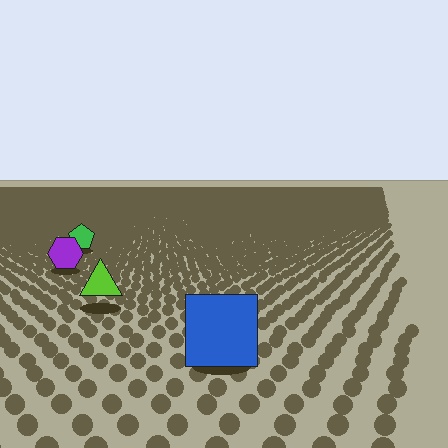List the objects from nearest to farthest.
From nearest to farthest: the blue square, the lime triangle, the purple hexagon, the green pentagon.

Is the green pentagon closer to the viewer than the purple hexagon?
No. The purple hexagon is closer — you can tell from the texture gradient: the ground texture is coarser near it.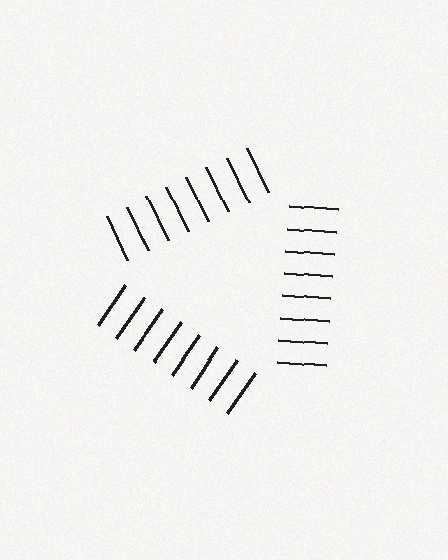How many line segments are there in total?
24 — 8 along each of the 3 edges.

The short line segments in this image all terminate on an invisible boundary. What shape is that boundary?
An illusory triangle — the line segments terminate on its edges but no continuous stroke is drawn.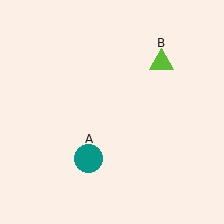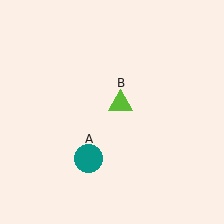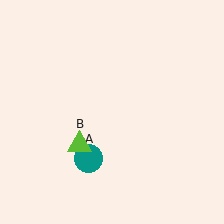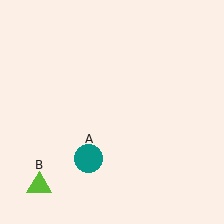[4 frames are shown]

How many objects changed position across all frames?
1 object changed position: lime triangle (object B).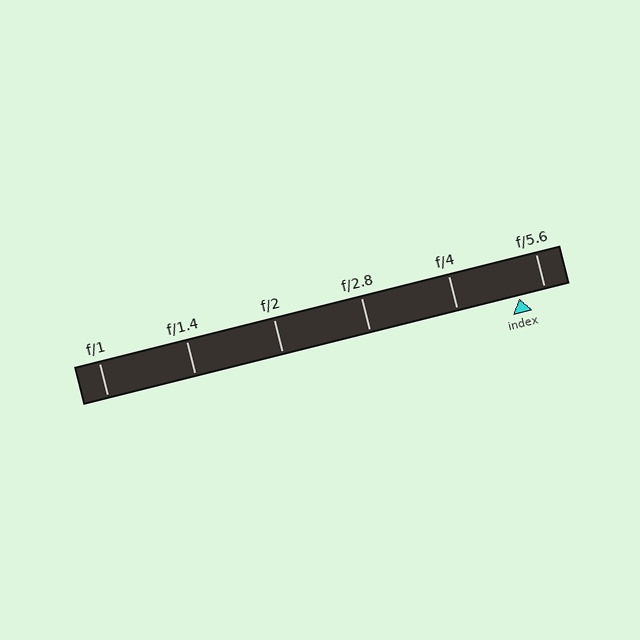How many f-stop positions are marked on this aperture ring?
There are 6 f-stop positions marked.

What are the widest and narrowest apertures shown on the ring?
The widest aperture shown is f/1 and the narrowest is f/5.6.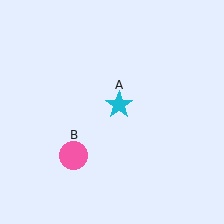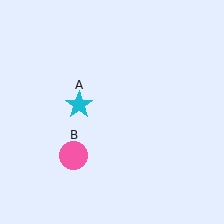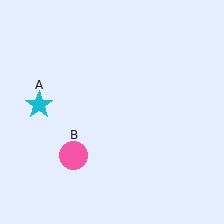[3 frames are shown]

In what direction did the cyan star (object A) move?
The cyan star (object A) moved left.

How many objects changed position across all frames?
1 object changed position: cyan star (object A).